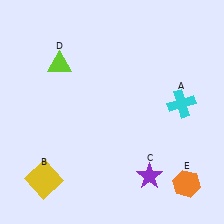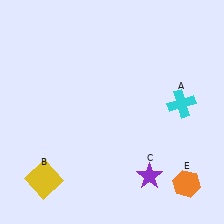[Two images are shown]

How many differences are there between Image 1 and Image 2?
There is 1 difference between the two images.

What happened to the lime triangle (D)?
The lime triangle (D) was removed in Image 2. It was in the top-left area of Image 1.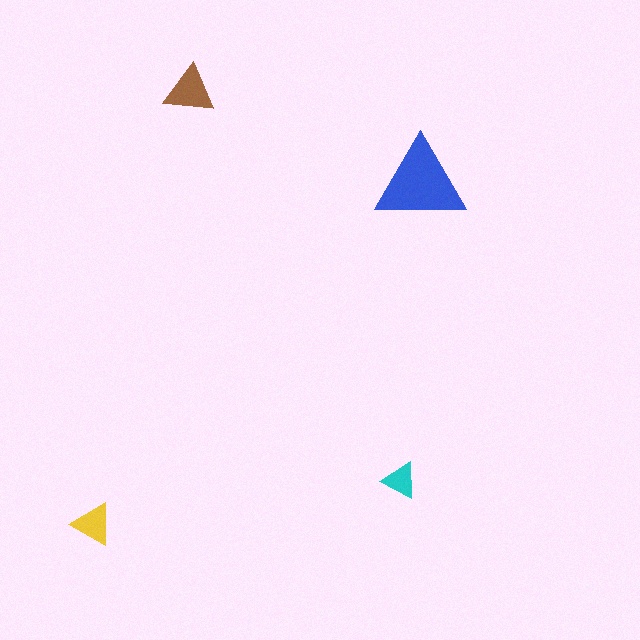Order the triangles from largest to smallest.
the blue one, the brown one, the yellow one, the cyan one.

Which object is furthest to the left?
The yellow triangle is leftmost.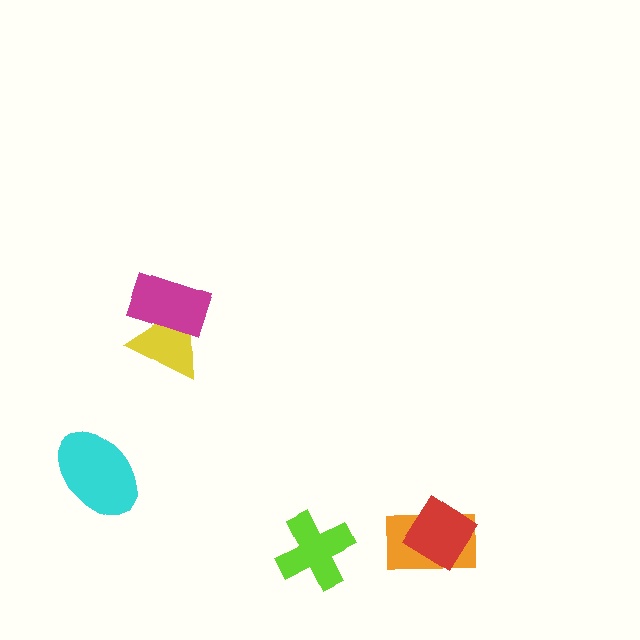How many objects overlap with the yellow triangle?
1 object overlaps with the yellow triangle.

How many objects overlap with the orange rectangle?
1 object overlaps with the orange rectangle.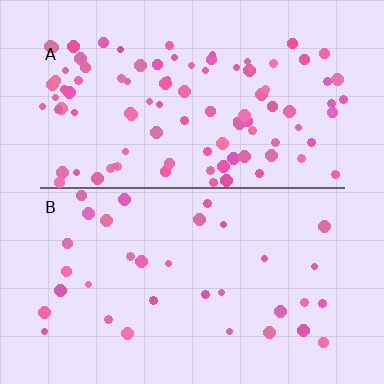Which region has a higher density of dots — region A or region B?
A (the top).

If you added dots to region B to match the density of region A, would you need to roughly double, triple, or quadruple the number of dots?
Approximately triple.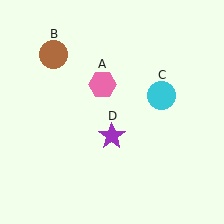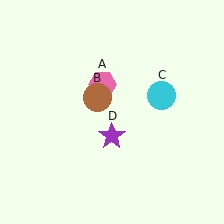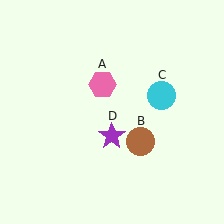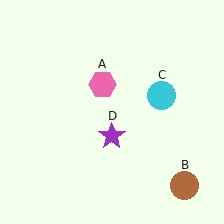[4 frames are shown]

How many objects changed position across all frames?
1 object changed position: brown circle (object B).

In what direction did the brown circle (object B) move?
The brown circle (object B) moved down and to the right.